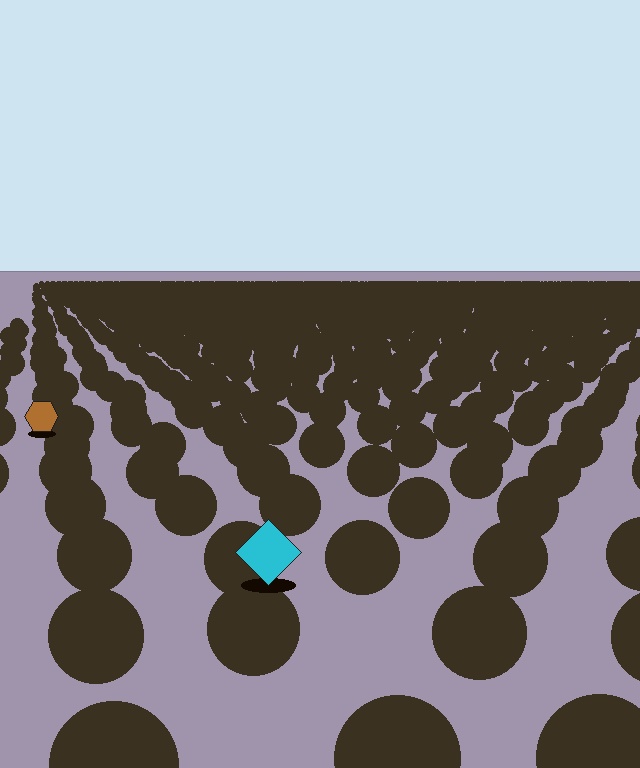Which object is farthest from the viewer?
The brown hexagon is farthest from the viewer. It appears smaller and the ground texture around it is denser.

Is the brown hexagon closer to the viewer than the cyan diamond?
No. The cyan diamond is closer — you can tell from the texture gradient: the ground texture is coarser near it.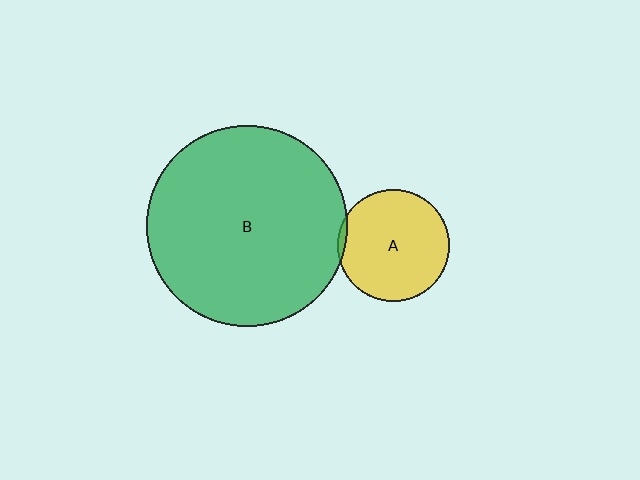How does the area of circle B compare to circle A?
Approximately 3.2 times.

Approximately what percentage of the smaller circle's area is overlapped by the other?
Approximately 5%.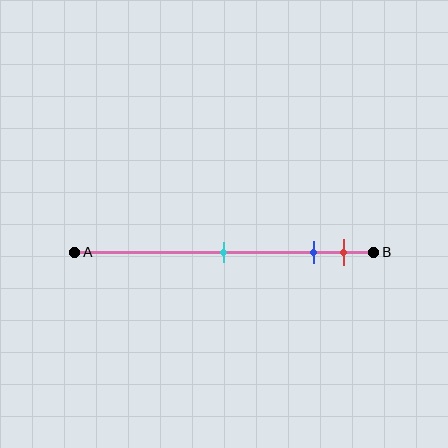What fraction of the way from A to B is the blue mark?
The blue mark is approximately 80% (0.8) of the way from A to B.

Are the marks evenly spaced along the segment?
No, the marks are not evenly spaced.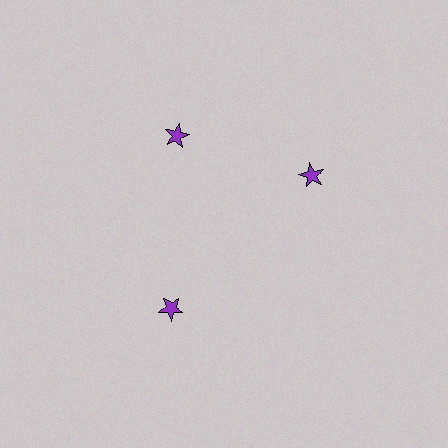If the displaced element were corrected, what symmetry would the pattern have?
It would have 3-fold rotational symmetry — the pattern would map onto itself every 120 degrees.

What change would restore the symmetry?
The symmetry would be restored by rotating it back into even spacing with its neighbors so that all 3 stars sit at equal angles and equal distance from the center.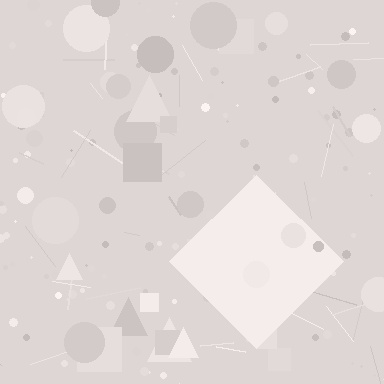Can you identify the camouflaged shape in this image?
The camouflaged shape is a diamond.